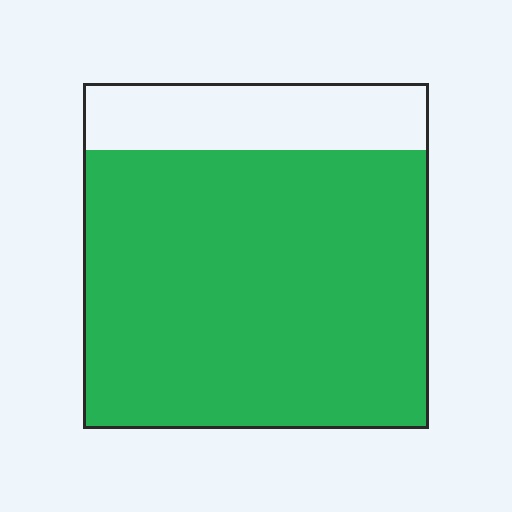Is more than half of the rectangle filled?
Yes.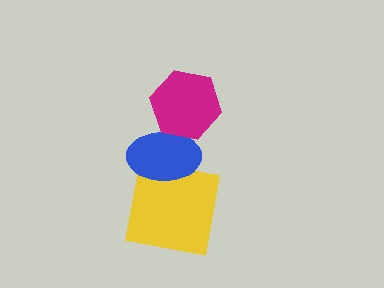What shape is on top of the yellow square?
The blue ellipse is on top of the yellow square.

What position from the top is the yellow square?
The yellow square is 3rd from the top.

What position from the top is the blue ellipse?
The blue ellipse is 2nd from the top.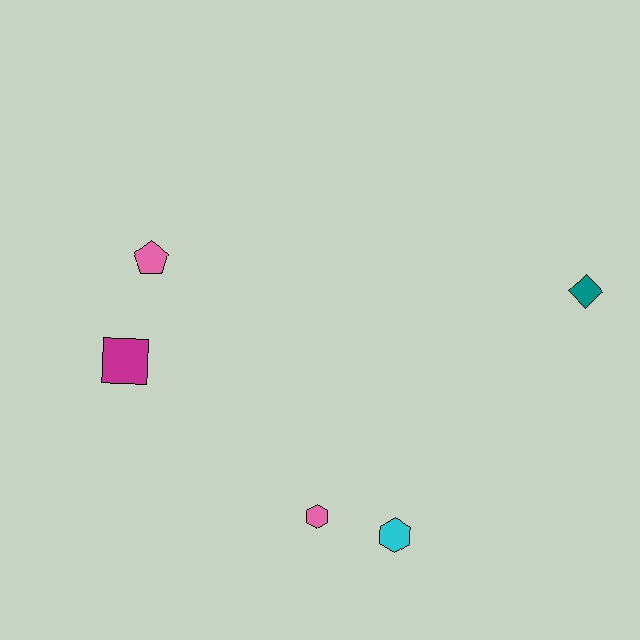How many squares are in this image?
There is 1 square.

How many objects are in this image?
There are 5 objects.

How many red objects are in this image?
There are no red objects.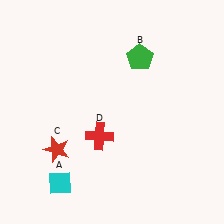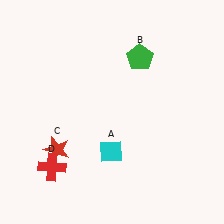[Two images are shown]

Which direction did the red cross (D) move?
The red cross (D) moved left.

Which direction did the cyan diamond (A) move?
The cyan diamond (A) moved right.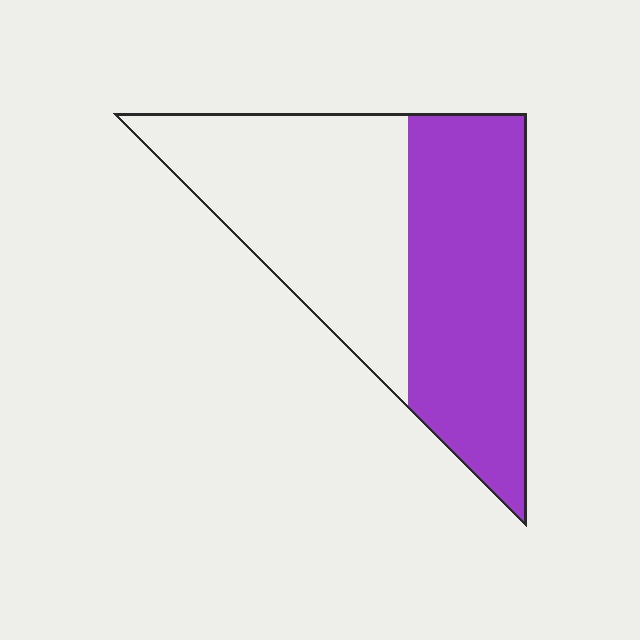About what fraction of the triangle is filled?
About one half (1/2).